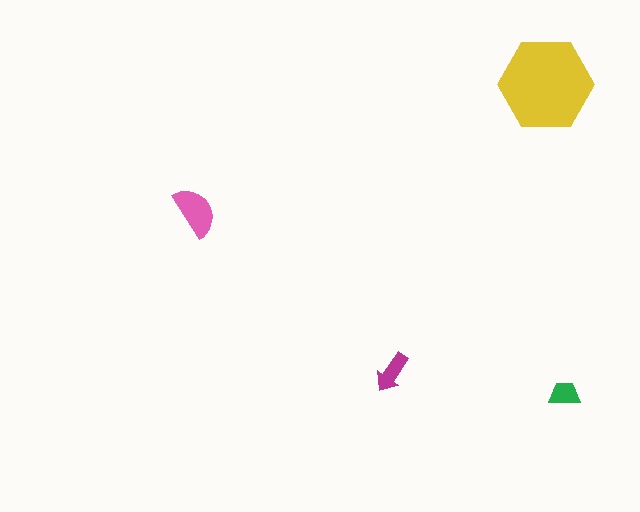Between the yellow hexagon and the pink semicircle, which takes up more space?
The yellow hexagon.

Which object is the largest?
The yellow hexagon.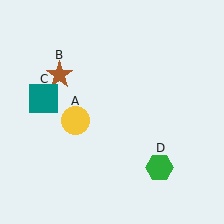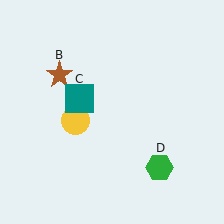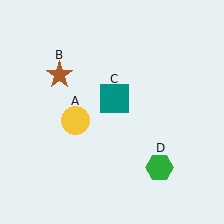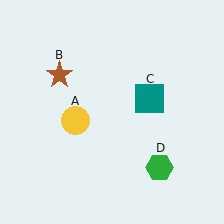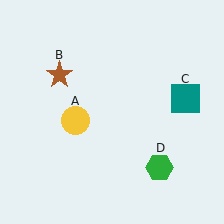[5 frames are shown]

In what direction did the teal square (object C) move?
The teal square (object C) moved right.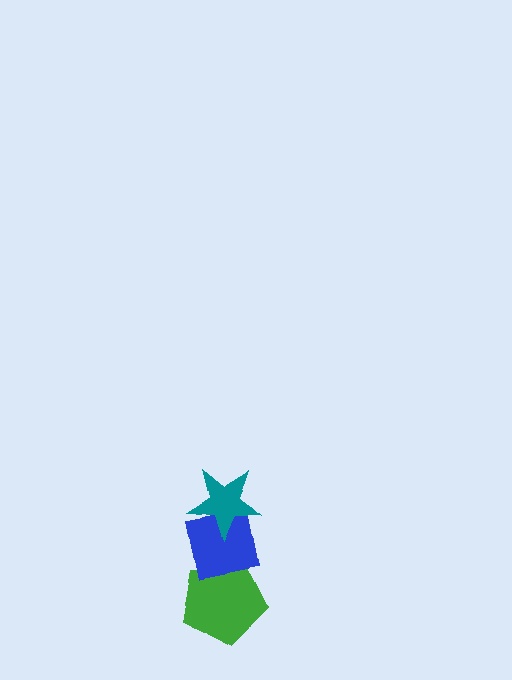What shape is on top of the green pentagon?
The blue square is on top of the green pentagon.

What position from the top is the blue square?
The blue square is 2nd from the top.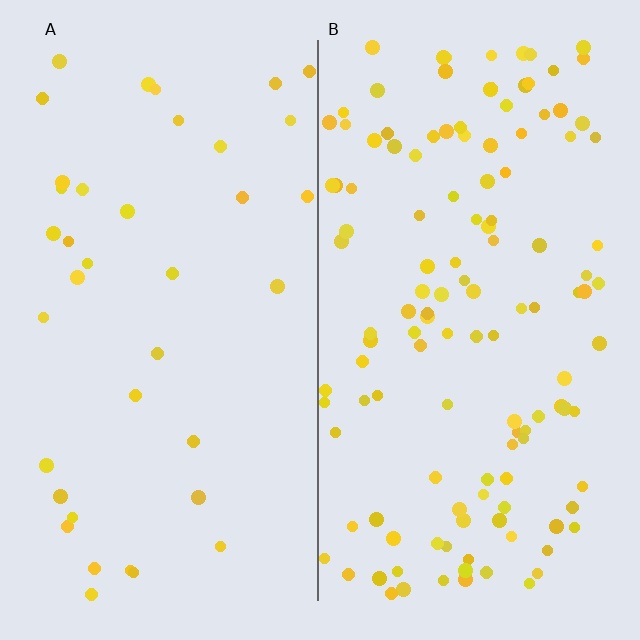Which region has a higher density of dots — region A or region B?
B (the right).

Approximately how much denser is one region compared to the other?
Approximately 3.4× — region B over region A.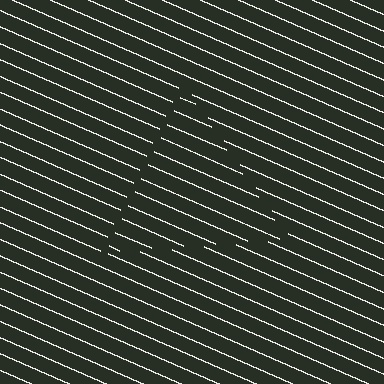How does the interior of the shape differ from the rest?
The interior of the shape contains the same grating, shifted by half a period — the contour is defined by the phase discontinuity where line-ends from the inner and outer gratings abut.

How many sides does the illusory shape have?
3 sides — the line-ends trace a triangle.